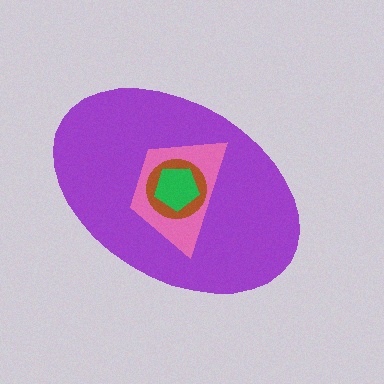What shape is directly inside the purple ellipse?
The pink trapezoid.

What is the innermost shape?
The green pentagon.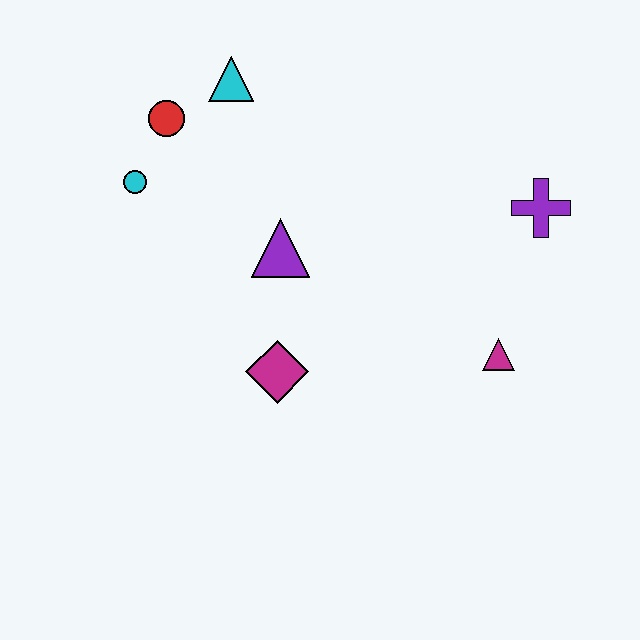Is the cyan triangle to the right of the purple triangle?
No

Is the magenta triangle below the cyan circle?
Yes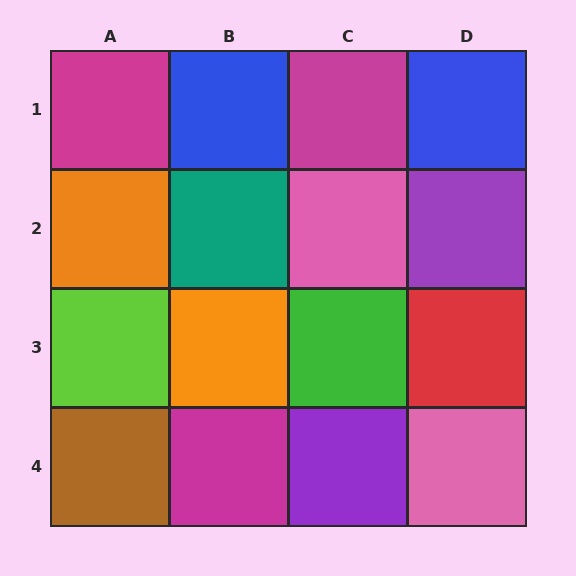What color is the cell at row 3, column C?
Green.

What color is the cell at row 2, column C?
Pink.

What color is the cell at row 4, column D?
Pink.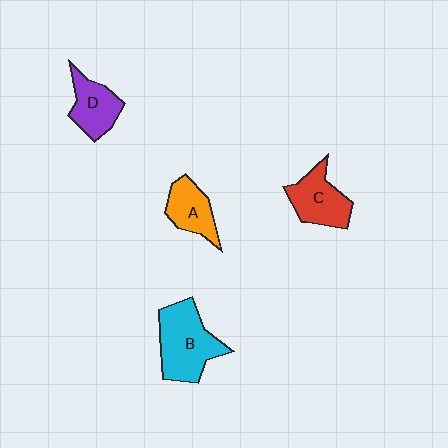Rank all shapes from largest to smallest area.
From largest to smallest: B (cyan), C (red), D (purple), A (orange).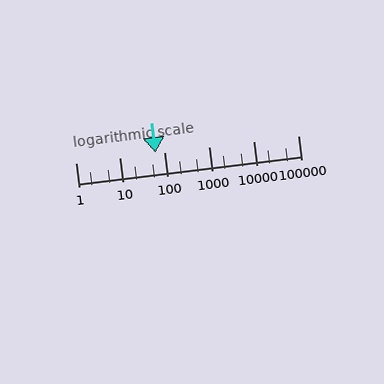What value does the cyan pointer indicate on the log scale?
The pointer indicates approximately 62.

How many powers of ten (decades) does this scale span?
The scale spans 5 decades, from 1 to 100000.